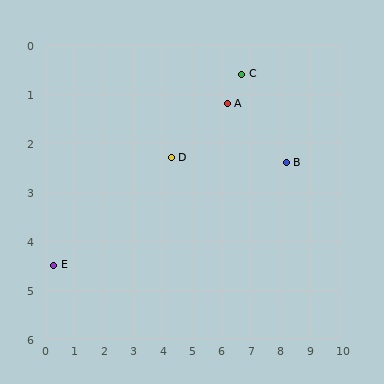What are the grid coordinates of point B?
Point B is at approximately (8.2, 2.4).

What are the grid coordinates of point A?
Point A is at approximately (6.2, 1.2).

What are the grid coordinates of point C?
Point C is at approximately (6.7, 0.6).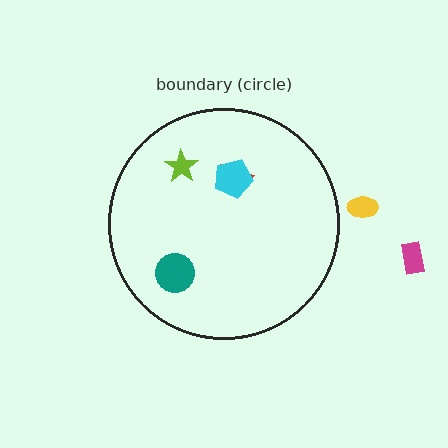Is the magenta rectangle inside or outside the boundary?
Outside.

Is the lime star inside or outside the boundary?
Inside.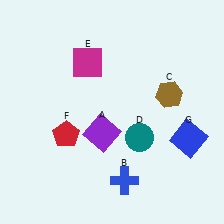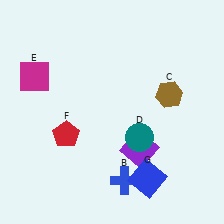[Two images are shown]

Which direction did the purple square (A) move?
The purple square (A) moved right.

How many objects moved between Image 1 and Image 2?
3 objects moved between the two images.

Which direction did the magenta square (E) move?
The magenta square (E) moved left.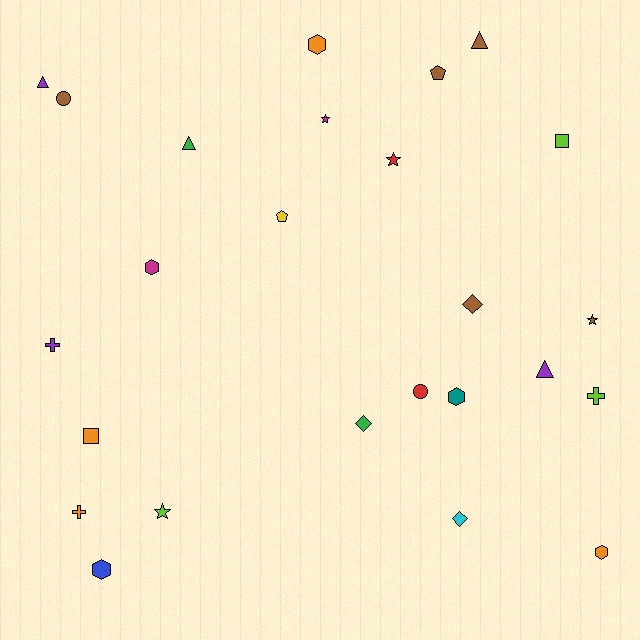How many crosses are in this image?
There are 3 crosses.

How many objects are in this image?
There are 25 objects.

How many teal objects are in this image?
There is 1 teal object.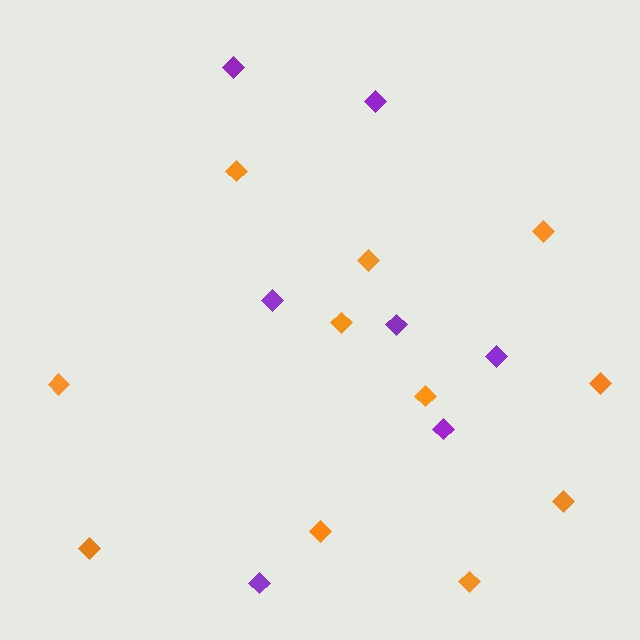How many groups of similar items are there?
There are 2 groups: one group of purple diamonds (7) and one group of orange diamonds (11).